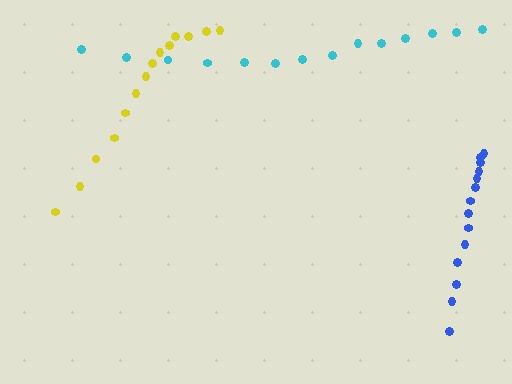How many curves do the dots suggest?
There are 3 distinct paths.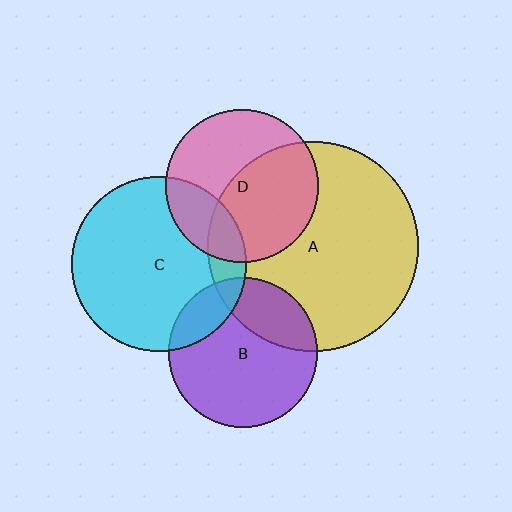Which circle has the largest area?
Circle A (yellow).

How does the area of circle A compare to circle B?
Approximately 2.0 times.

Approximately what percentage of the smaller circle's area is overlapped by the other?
Approximately 20%.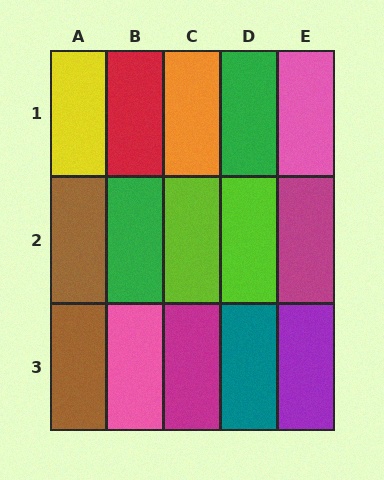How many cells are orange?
1 cell is orange.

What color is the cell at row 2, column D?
Lime.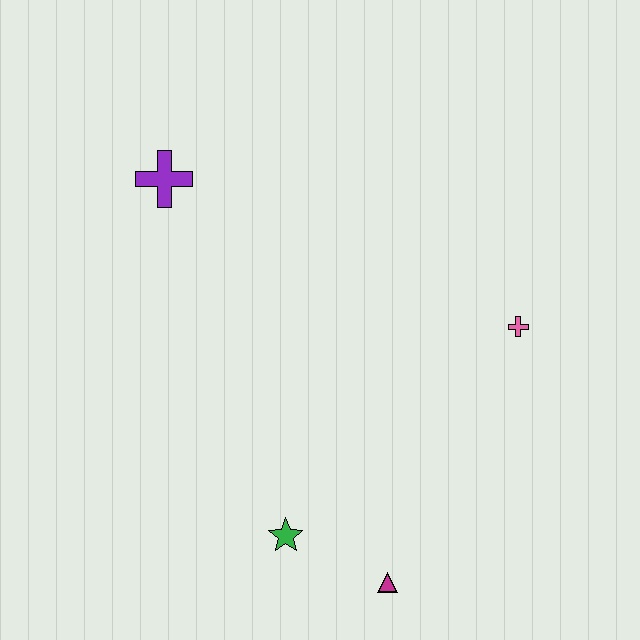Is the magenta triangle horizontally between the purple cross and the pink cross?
Yes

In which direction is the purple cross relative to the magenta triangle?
The purple cross is above the magenta triangle.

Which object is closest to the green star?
The magenta triangle is closest to the green star.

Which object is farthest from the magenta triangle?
The purple cross is farthest from the magenta triangle.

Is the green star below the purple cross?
Yes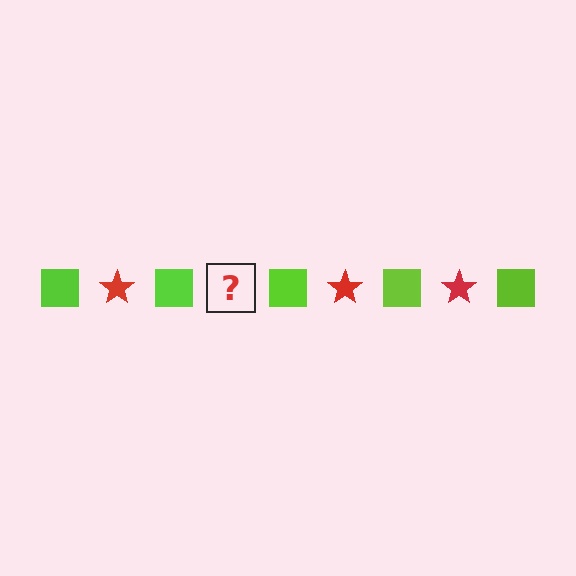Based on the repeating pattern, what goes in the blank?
The blank should be a red star.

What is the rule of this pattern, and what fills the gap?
The rule is that the pattern alternates between lime square and red star. The gap should be filled with a red star.